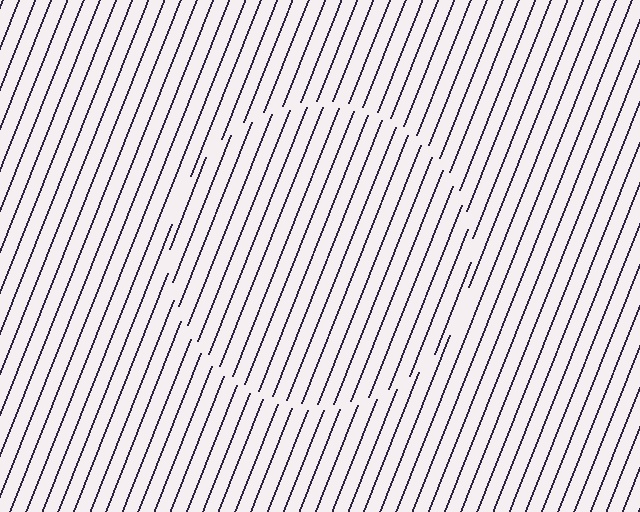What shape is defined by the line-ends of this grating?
An illusory circle. The interior of the shape contains the same grating, shifted by half a period — the contour is defined by the phase discontinuity where line-ends from the inner and outer gratings abut.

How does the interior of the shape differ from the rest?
The interior of the shape contains the same grating, shifted by half a period — the contour is defined by the phase discontinuity where line-ends from the inner and outer gratings abut.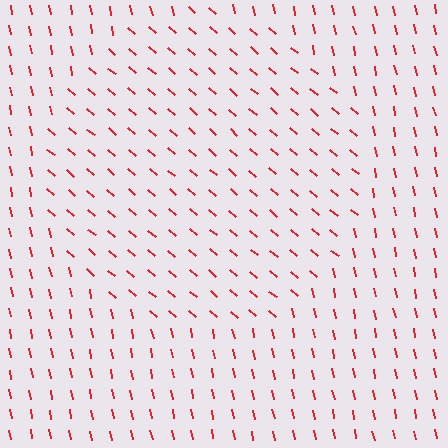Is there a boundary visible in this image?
Yes, there is a texture boundary formed by a change in line orientation.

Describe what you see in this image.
The image is filled with small red line segments. A circle region in the image has lines oriented differently from the surrounding lines, creating a visible texture boundary.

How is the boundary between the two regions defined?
The boundary is defined purely by a change in line orientation (approximately 38 degrees difference). All lines are the same color and thickness.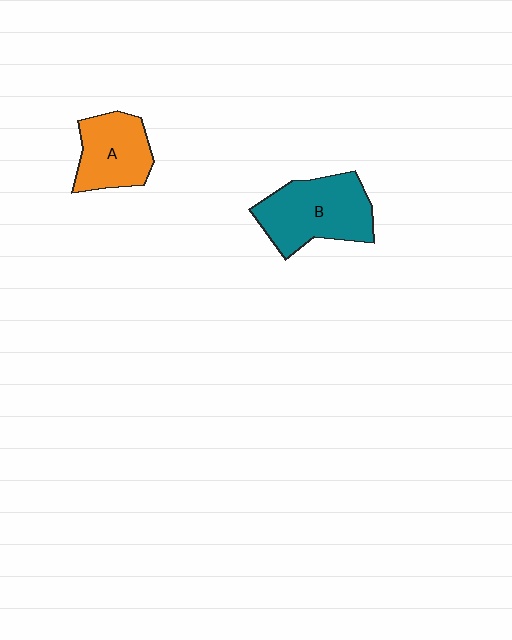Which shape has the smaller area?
Shape A (orange).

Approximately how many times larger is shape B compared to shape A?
Approximately 1.4 times.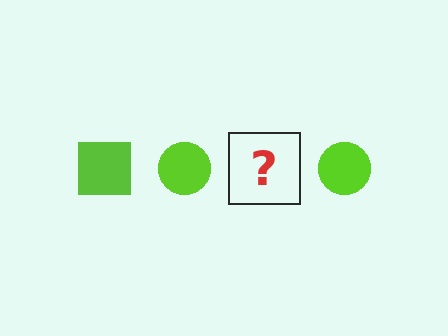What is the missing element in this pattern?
The missing element is a lime square.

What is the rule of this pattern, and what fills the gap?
The rule is that the pattern cycles through square, circle shapes in lime. The gap should be filled with a lime square.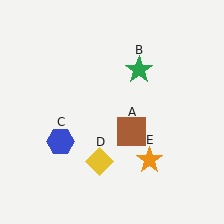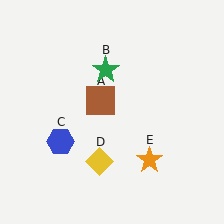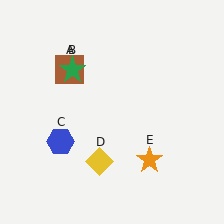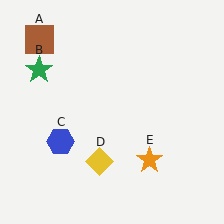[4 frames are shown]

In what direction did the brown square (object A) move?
The brown square (object A) moved up and to the left.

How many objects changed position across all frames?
2 objects changed position: brown square (object A), green star (object B).